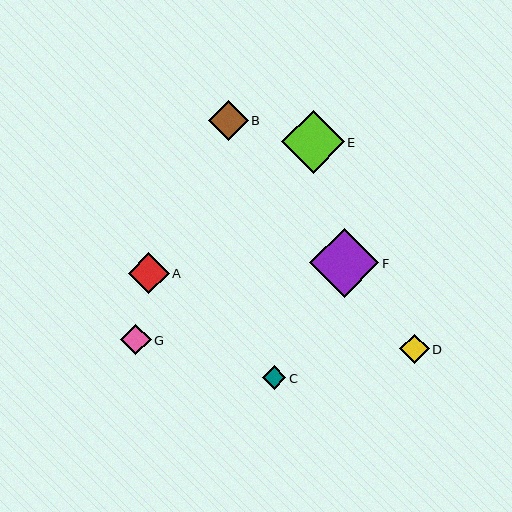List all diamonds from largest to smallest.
From largest to smallest: F, E, A, B, G, D, C.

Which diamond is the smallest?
Diamond C is the smallest with a size of approximately 24 pixels.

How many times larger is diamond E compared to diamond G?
Diamond E is approximately 2.1 times the size of diamond G.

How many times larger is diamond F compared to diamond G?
Diamond F is approximately 2.3 times the size of diamond G.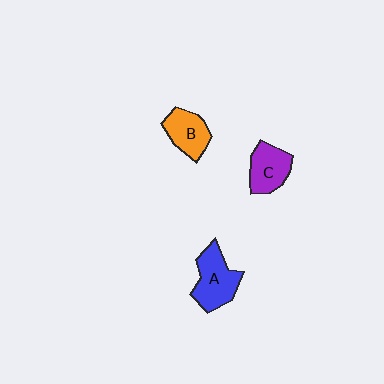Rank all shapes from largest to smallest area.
From largest to smallest: A (blue), C (purple), B (orange).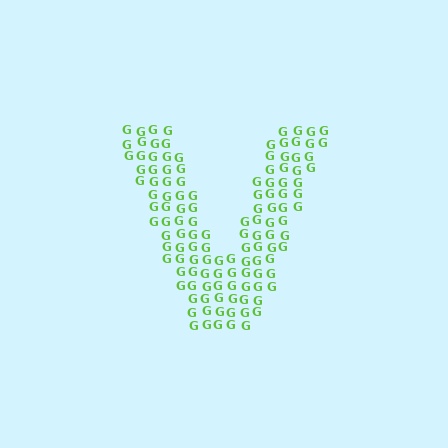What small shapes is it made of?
It is made of small letter G's.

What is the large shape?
The large shape is the letter V.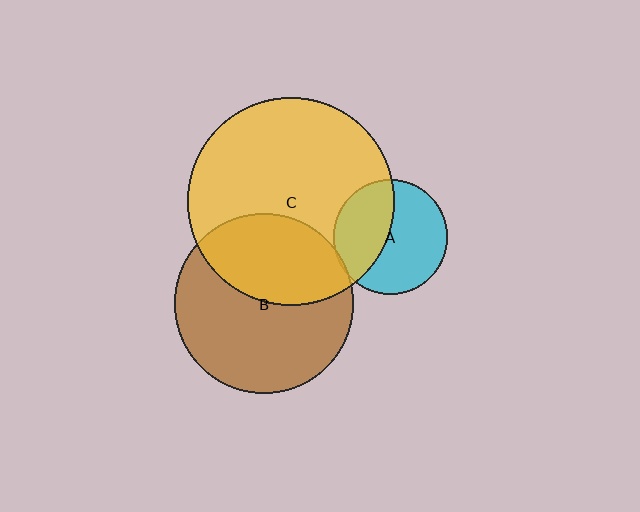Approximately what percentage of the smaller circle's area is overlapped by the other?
Approximately 5%.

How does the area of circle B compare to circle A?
Approximately 2.5 times.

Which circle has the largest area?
Circle C (yellow).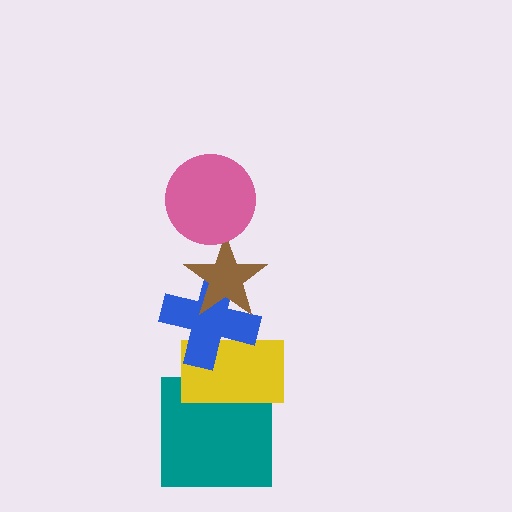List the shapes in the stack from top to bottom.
From top to bottom: the pink circle, the brown star, the blue cross, the yellow rectangle, the teal square.